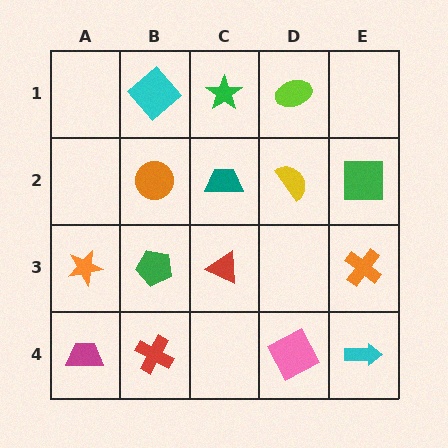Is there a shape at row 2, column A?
No, that cell is empty.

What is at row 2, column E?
A green square.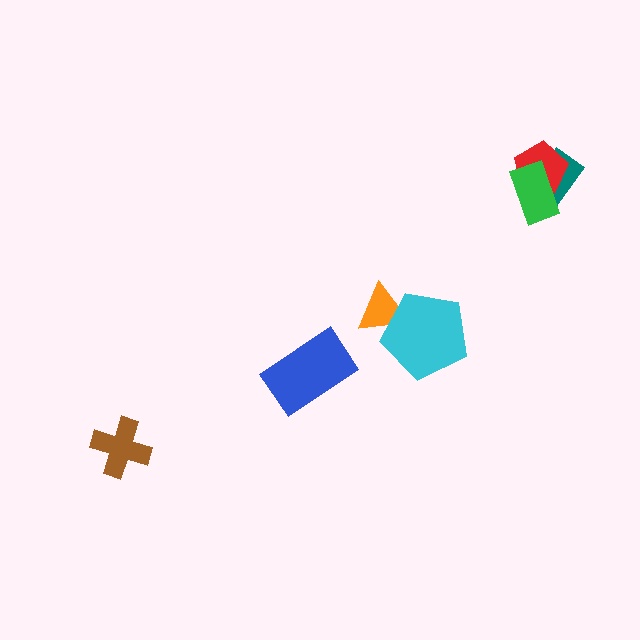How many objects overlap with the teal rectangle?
2 objects overlap with the teal rectangle.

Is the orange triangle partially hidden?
Yes, it is partially covered by another shape.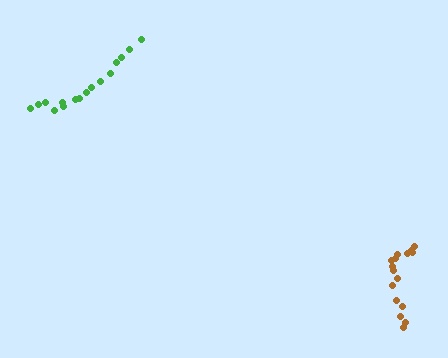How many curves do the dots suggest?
There are 2 distinct paths.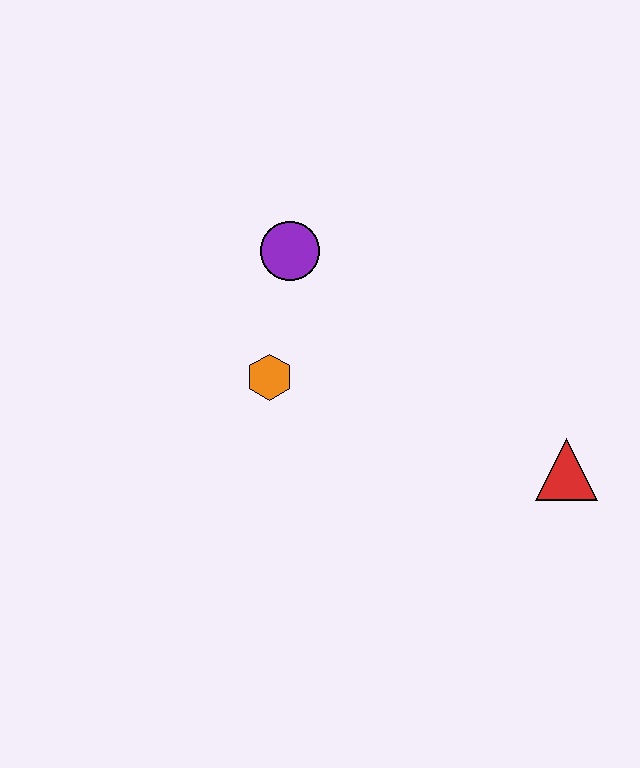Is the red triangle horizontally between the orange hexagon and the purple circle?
No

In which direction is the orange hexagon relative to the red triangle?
The orange hexagon is to the left of the red triangle.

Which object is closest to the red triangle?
The orange hexagon is closest to the red triangle.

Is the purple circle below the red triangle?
No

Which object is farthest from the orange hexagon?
The red triangle is farthest from the orange hexagon.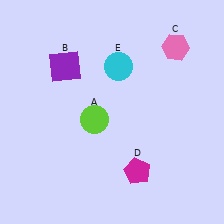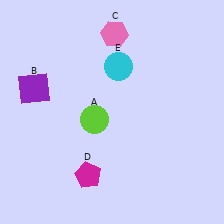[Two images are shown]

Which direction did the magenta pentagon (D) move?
The magenta pentagon (D) moved left.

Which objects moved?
The objects that moved are: the purple square (B), the pink hexagon (C), the magenta pentagon (D).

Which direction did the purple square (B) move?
The purple square (B) moved left.